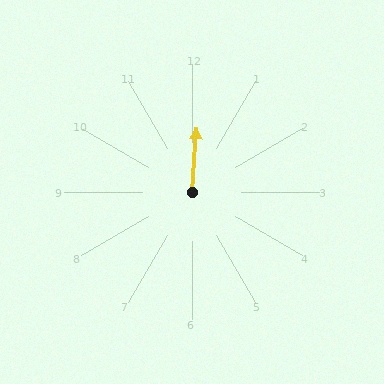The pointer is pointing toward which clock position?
Roughly 12 o'clock.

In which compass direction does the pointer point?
North.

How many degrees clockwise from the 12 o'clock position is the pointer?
Approximately 4 degrees.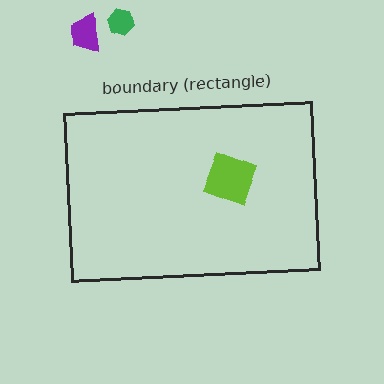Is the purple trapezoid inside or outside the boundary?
Outside.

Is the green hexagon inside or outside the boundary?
Outside.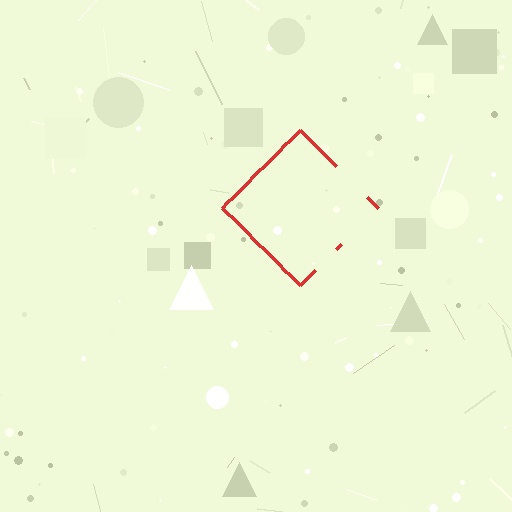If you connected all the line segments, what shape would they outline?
They would outline a diamond.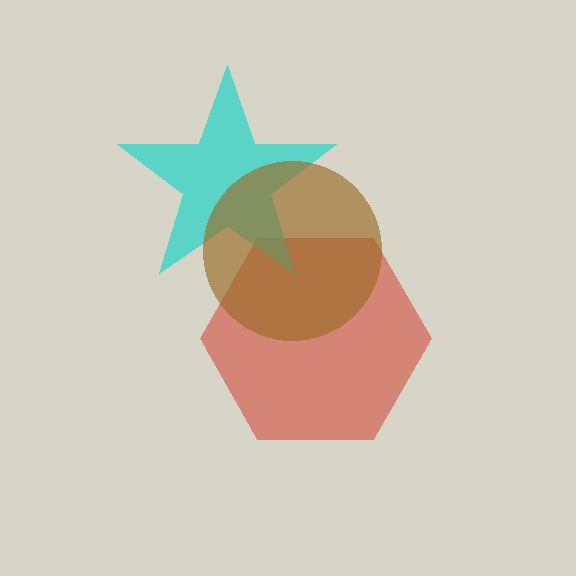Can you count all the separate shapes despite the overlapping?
Yes, there are 3 separate shapes.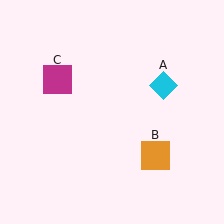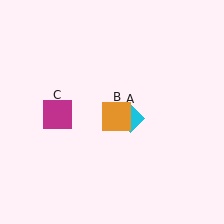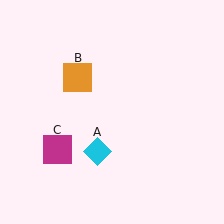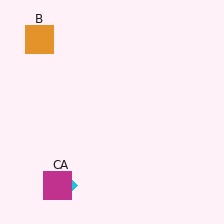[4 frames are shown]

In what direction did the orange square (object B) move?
The orange square (object B) moved up and to the left.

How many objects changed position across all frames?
3 objects changed position: cyan diamond (object A), orange square (object B), magenta square (object C).